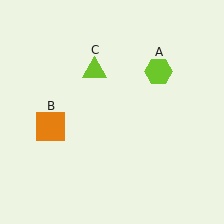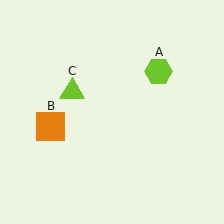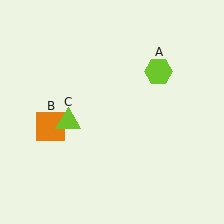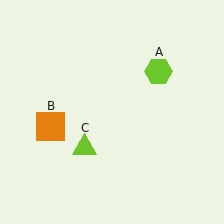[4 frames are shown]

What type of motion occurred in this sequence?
The lime triangle (object C) rotated counterclockwise around the center of the scene.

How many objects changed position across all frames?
1 object changed position: lime triangle (object C).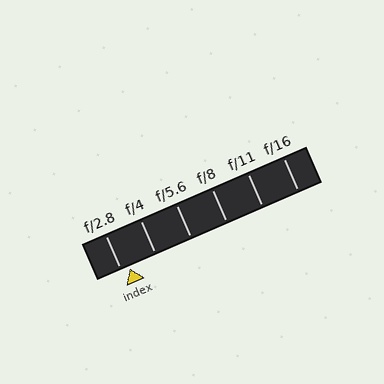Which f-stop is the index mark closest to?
The index mark is closest to f/2.8.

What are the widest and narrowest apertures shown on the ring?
The widest aperture shown is f/2.8 and the narrowest is f/16.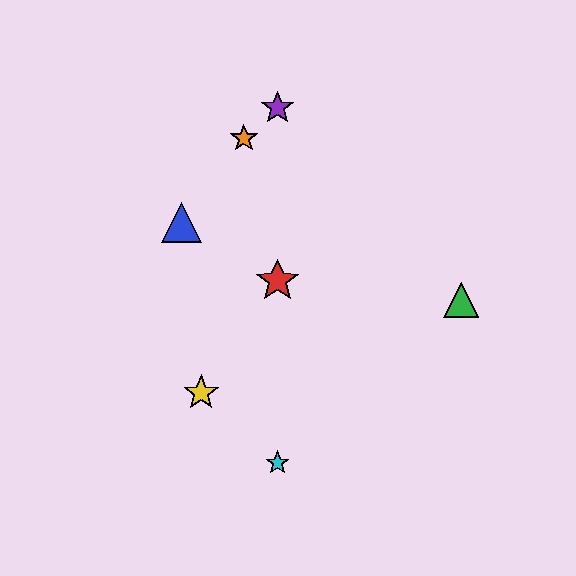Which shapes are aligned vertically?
The red star, the purple star, the cyan star are aligned vertically.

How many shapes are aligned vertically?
3 shapes (the red star, the purple star, the cyan star) are aligned vertically.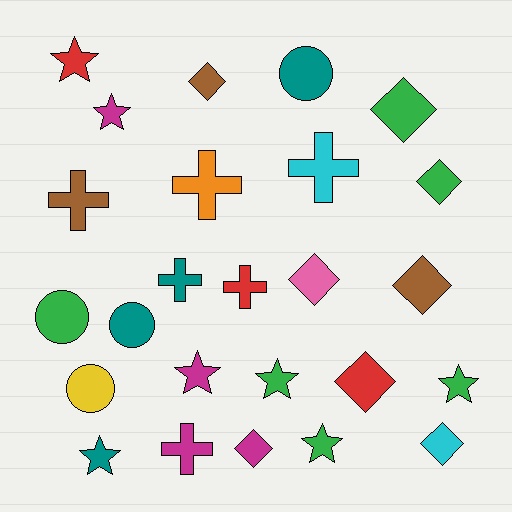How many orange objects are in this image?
There is 1 orange object.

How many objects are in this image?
There are 25 objects.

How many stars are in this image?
There are 7 stars.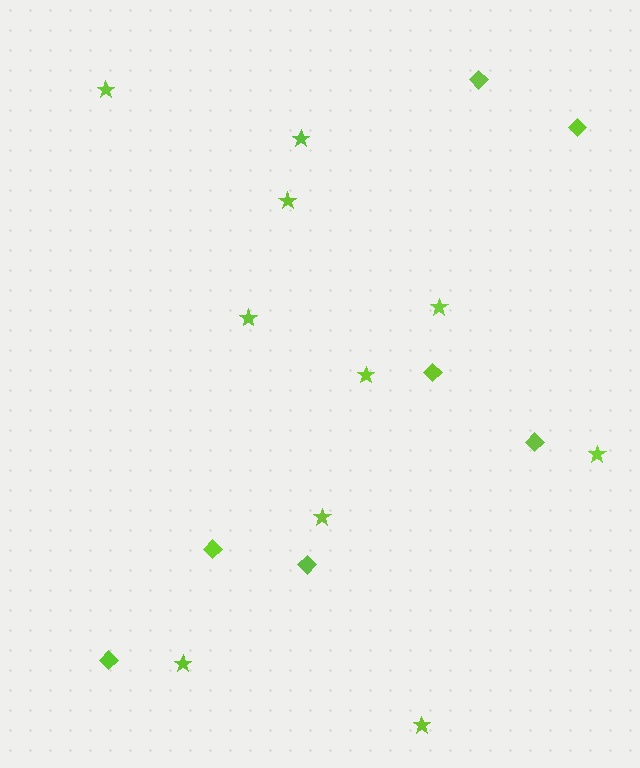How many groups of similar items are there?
There are 2 groups: one group of diamonds (7) and one group of stars (10).